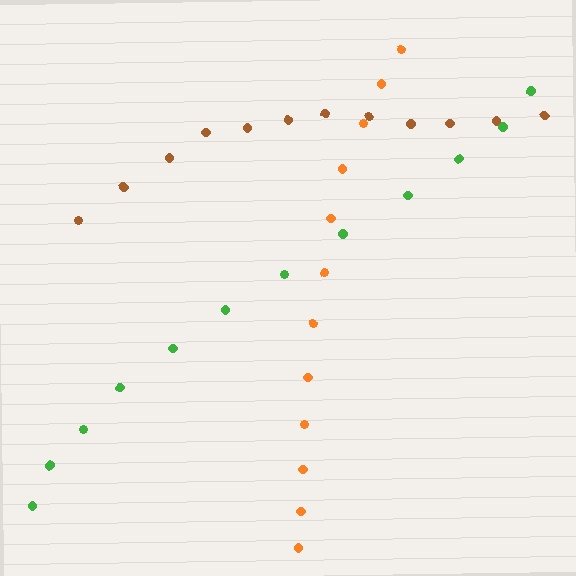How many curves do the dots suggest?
There are 3 distinct paths.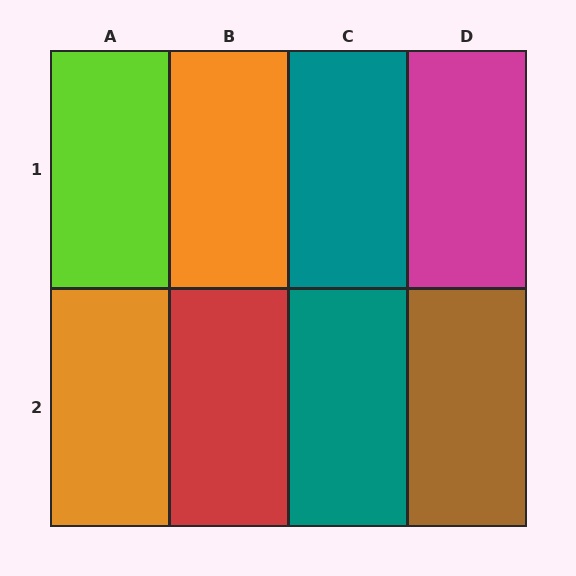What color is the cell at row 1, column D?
Magenta.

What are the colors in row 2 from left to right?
Orange, red, teal, brown.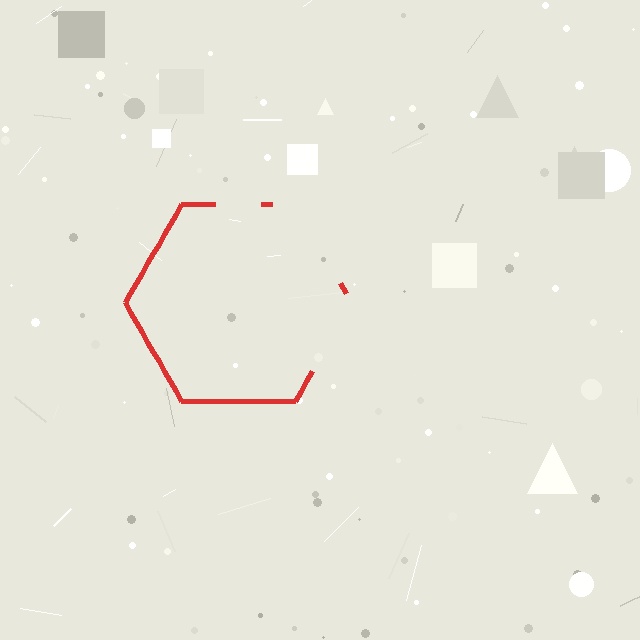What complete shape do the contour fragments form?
The contour fragments form a hexagon.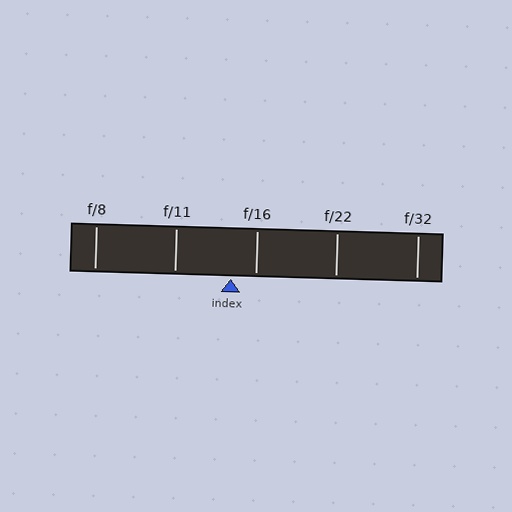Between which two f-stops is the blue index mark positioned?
The index mark is between f/11 and f/16.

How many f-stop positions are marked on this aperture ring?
There are 5 f-stop positions marked.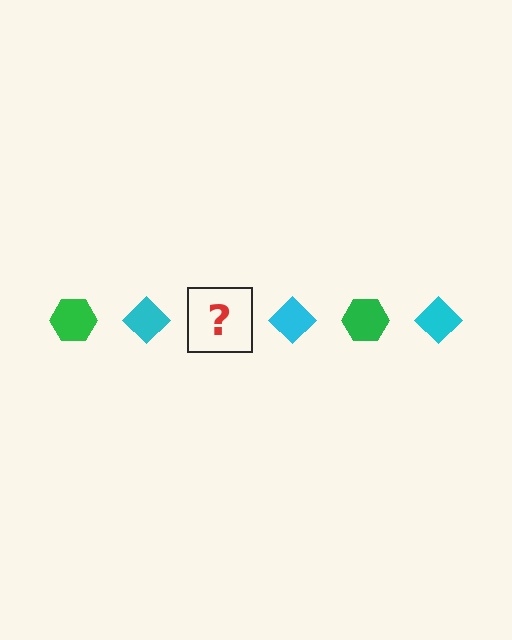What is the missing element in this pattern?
The missing element is a green hexagon.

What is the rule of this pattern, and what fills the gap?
The rule is that the pattern alternates between green hexagon and cyan diamond. The gap should be filled with a green hexagon.